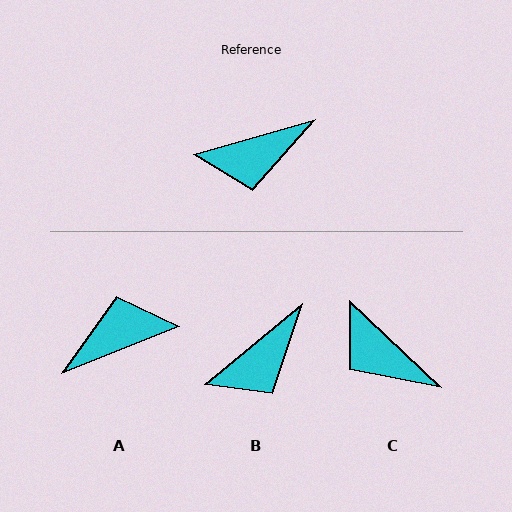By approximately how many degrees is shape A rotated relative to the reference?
Approximately 174 degrees clockwise.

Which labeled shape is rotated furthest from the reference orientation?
A, about 174 degrees away.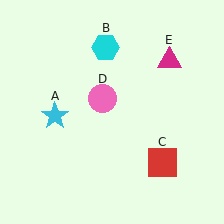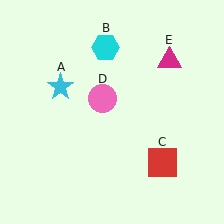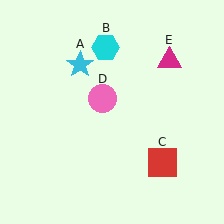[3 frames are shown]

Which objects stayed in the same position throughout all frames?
Cyan hexagon (object B) and red square (object C) and pink circle (object D) and magenta triangle (object E) remained stationary.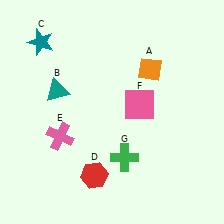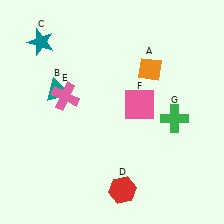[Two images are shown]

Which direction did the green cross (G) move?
The green cross (G) moved right.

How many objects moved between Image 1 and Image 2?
3 objects moved between the two images.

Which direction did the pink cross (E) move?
The pink cross (E) moved up.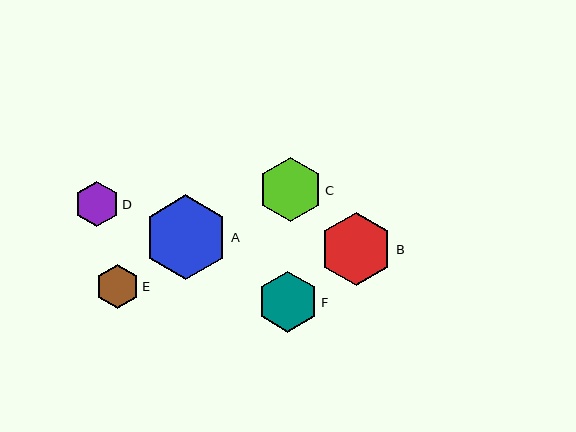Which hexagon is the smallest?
Hexagon E is the smallest with a size of approximately 44 pixels.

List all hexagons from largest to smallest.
From largest to smallest: A, B, C, F, D, E.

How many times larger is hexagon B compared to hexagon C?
Hexagon B is approximately 1.1 times the size of hexagon C.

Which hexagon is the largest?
Hexagon A is the largest with a size of approximately 85 pixels.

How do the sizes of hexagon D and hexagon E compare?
Hexagon D and hexagon E are approximately the same size.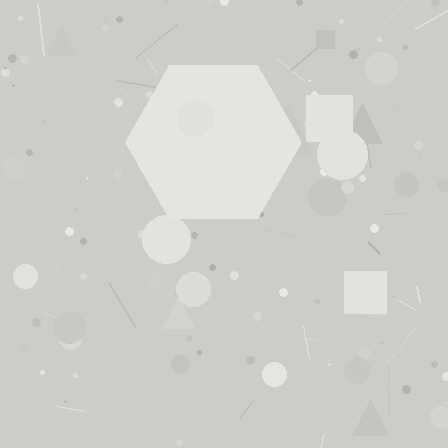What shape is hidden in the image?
A hexagon is hidden in the image.